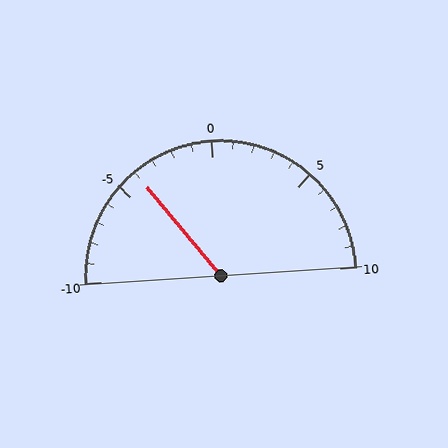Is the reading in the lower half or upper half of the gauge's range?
The reading is in the lower half of the range (-10 to 10).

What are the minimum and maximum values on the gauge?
The gauge ranges from -10 to 10.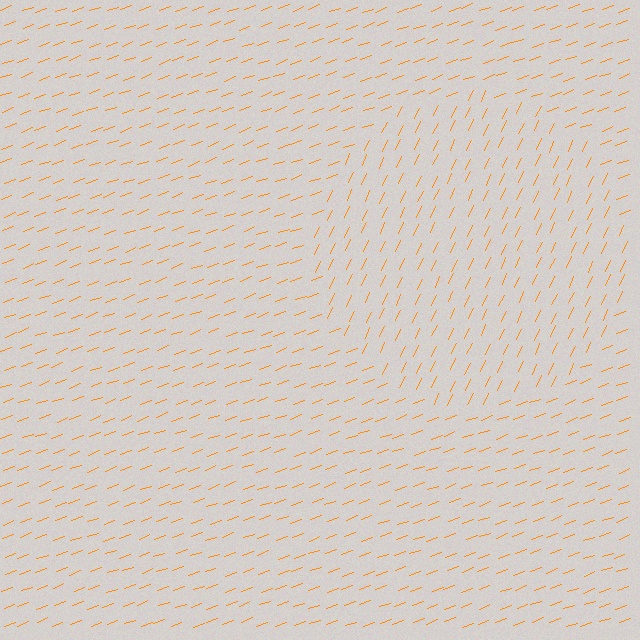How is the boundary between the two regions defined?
The boundary is defined purely by a change in line orientation (approximately 45 degrees difference). All lines are the same color and thickness.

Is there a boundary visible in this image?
Yes, there is a texture boundary formed by a change in line orientation.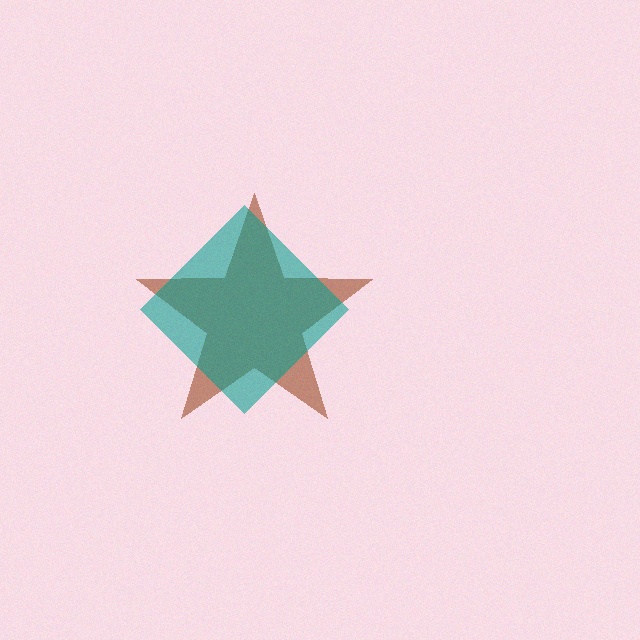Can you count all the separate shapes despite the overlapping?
Yes, there are 2 separate shapes.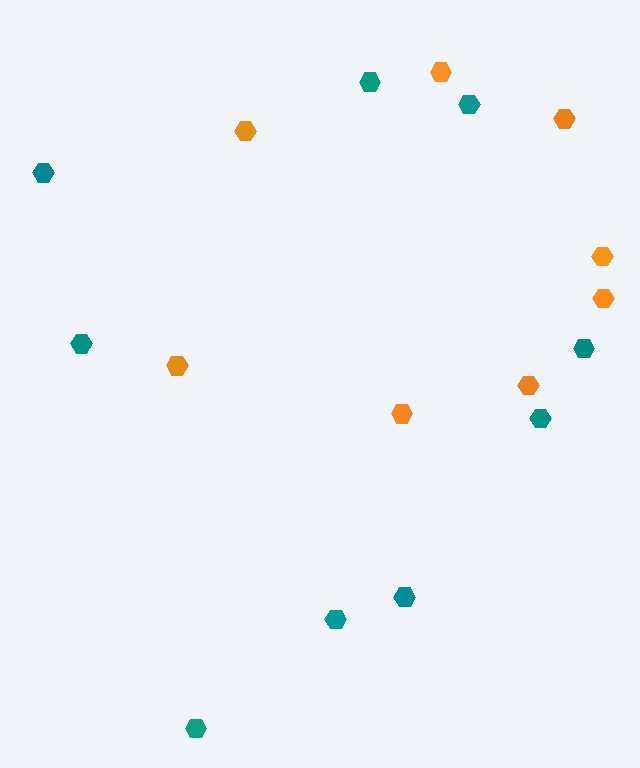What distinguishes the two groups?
There are 2 groups: one group of orange hexagons (8) and one group of teal hexagons (9).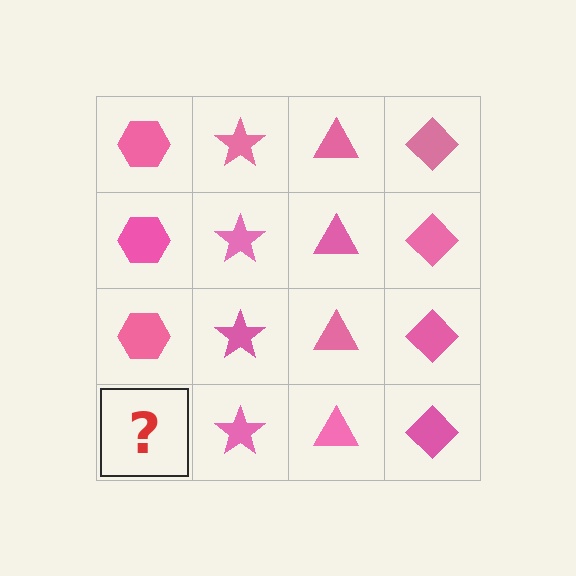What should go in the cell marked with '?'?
The missing cell should contain a pink hexagon.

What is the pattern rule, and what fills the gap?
The rule is that each column has a consistent shape. The gap should be filled with a pink hexagon.